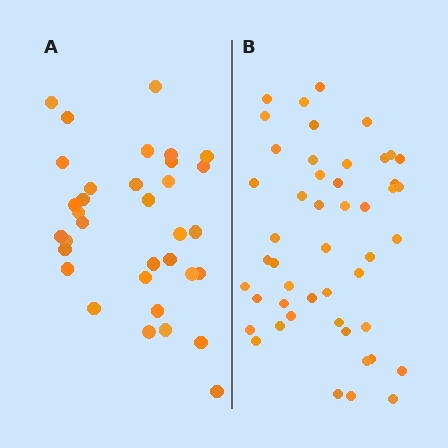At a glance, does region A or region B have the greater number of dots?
Region B (the right region) has more dots.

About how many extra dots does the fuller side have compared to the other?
Region B has approximately 15 more dots than region A.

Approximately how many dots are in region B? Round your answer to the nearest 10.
About 50 dots. (The exact count is 48, which rounds to 50.)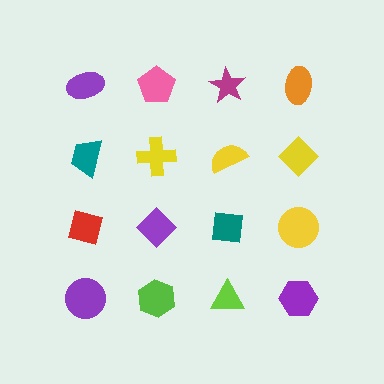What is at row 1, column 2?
A pink pentagon.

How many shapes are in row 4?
4 shapes.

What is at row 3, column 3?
A teal square.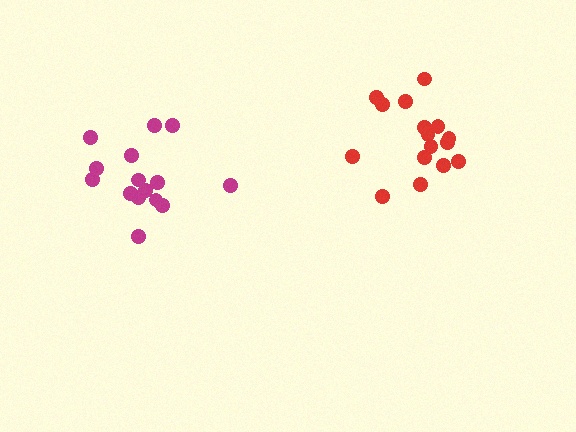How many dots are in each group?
Group 1: 16 dots, Group 2: 15 dots (31 total).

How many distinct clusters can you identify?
There are 2 distinct clusters.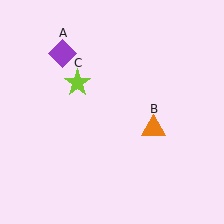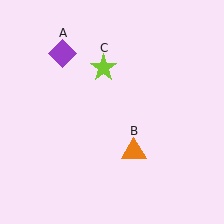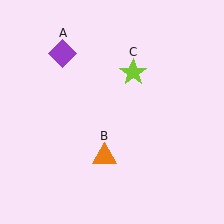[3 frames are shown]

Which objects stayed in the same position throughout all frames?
Purple diamond (object A) remained stationary.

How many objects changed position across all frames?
2 objects changed position: orange triangle (object B), lime star (object C).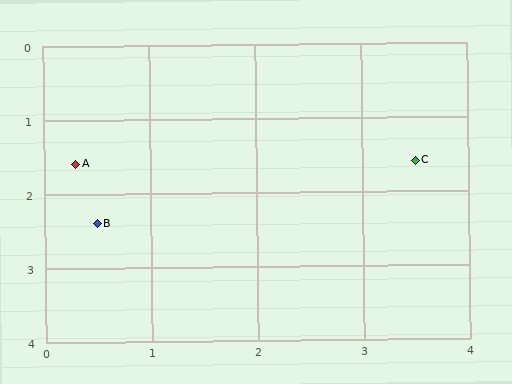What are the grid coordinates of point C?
Point C is at approximately (3.5, 1.6).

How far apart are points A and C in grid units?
Points A and C are about 3.2 grid units apart.